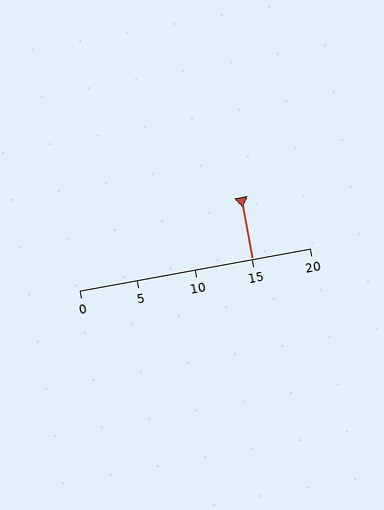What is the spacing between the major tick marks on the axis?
The major ticks are spaced 5 apart.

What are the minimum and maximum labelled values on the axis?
The axis runs from 0 to 20.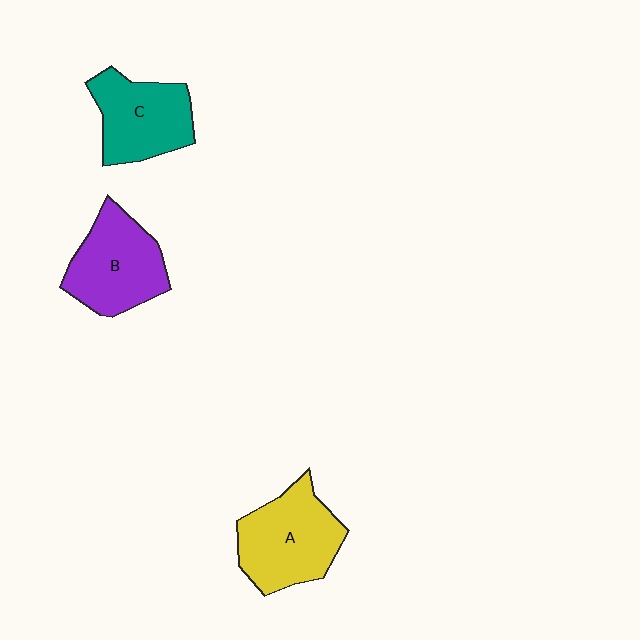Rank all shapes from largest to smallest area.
From largest to smallest: A (yellow), B (purple), C (teal).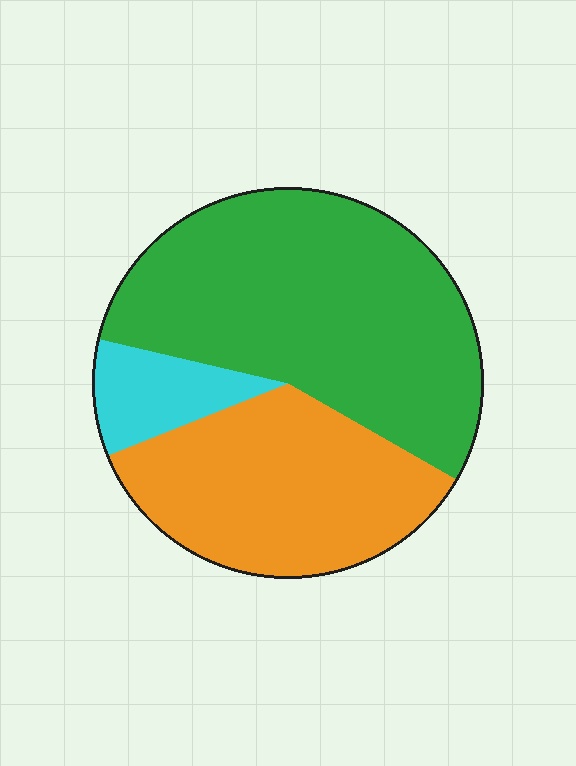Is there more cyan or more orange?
Orange.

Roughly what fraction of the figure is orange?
Orange takes up between a third and a half of the figure.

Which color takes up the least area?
Cyan, at roughly 10%.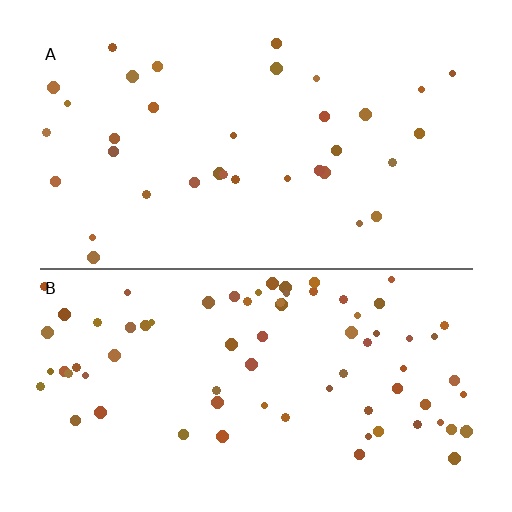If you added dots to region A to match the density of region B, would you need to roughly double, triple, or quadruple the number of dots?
Approximately double.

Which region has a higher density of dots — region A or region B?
B (the bottom).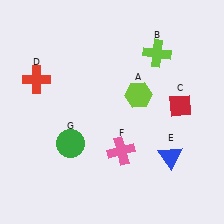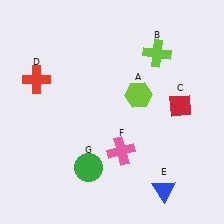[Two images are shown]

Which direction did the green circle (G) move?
The green circle (G) moved down.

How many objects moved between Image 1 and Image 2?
2 objects moved between the two images.